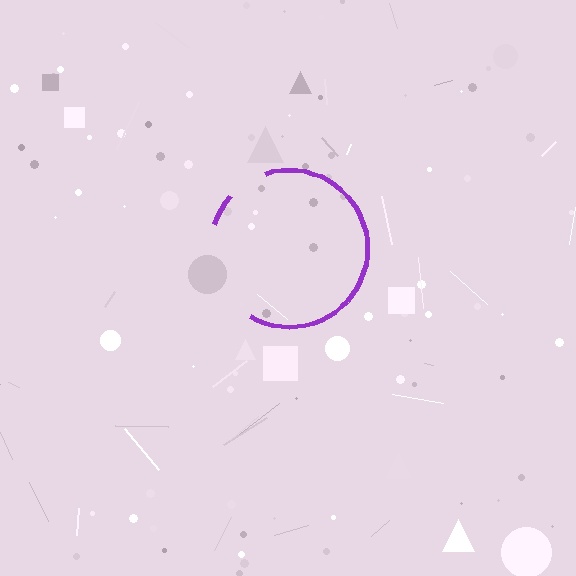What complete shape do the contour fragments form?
The contour fragments form a circle.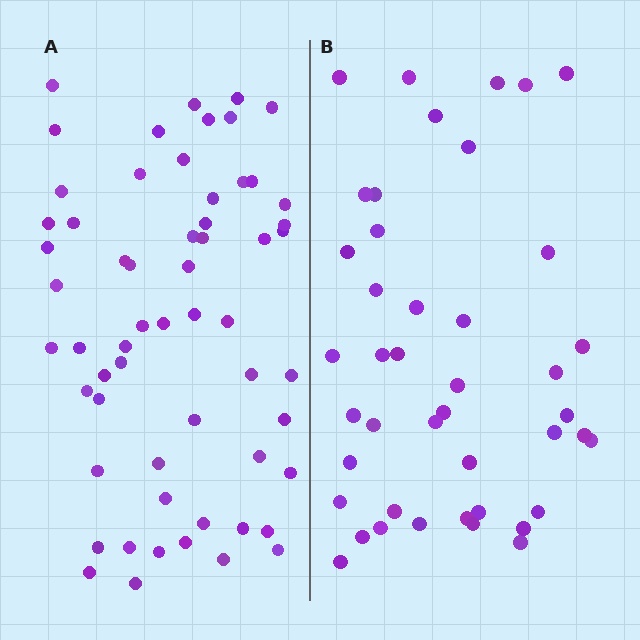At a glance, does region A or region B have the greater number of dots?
Region A (the left region) has more dots.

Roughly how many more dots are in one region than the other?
Region A has approximately 15 more dots than region B.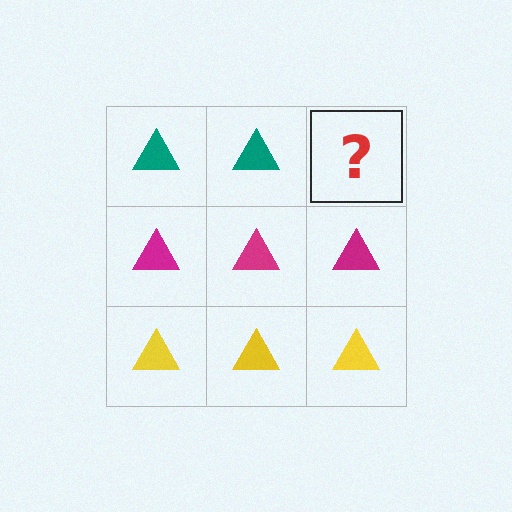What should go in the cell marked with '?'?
The missing cell should contain a teal triangle.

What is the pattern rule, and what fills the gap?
The rule is that each row has a consistent color. The gap should be filled with a teal triangle.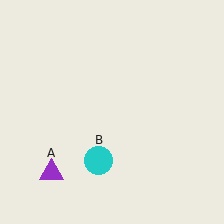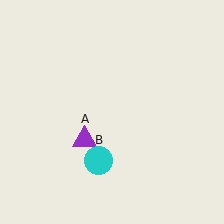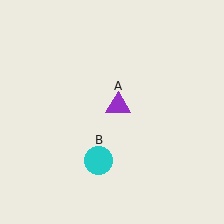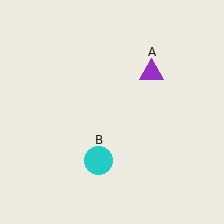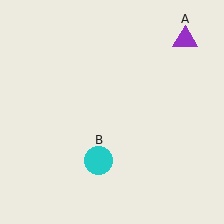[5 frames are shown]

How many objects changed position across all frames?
1 object changed position: purple triangle (object A).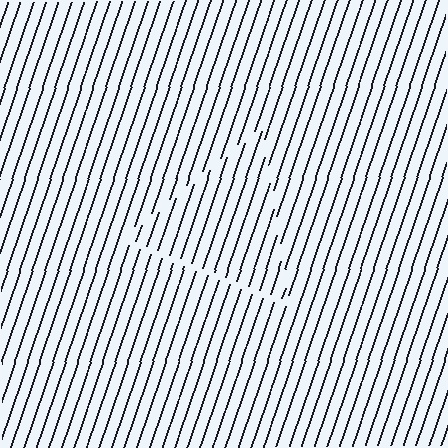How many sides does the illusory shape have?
3 sides — the line-ends trace a triangle.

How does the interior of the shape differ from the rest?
The interior of the shape contains the same grating, shifted by half a period — the contour is defined by the phase discontinuity where line-ends from the inner and outer gratings abut.